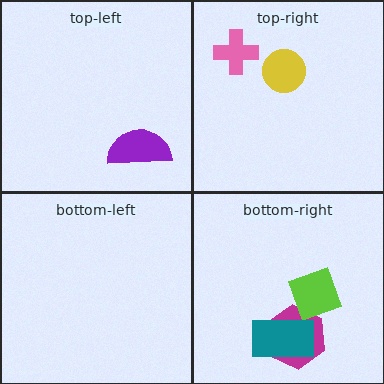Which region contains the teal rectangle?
The bottom-right region.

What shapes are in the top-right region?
The pink cross, the yellow circle.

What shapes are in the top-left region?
The purple semicircle.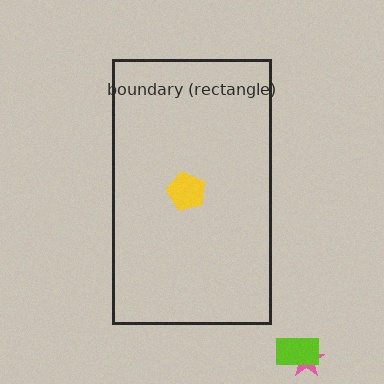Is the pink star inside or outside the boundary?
Outside.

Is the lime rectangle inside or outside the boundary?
Outside.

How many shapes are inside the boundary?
1 inside, 2 outside.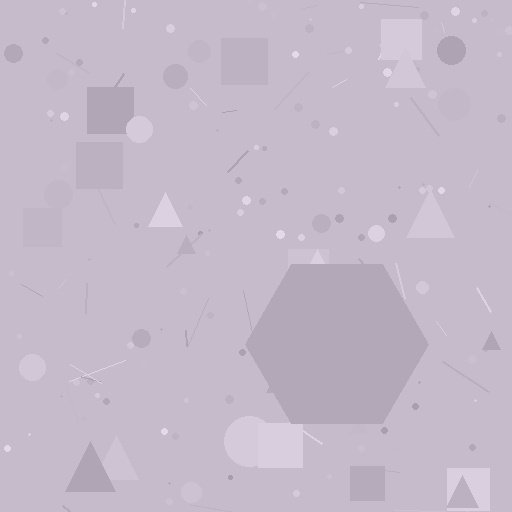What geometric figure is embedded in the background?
A hexagon is embedded in the background.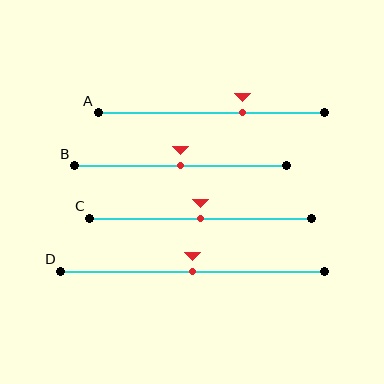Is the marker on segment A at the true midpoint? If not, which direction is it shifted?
No, the marker on segment A is shifted to the right by about 14% of the segment length.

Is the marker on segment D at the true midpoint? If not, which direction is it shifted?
Yes, the marker on segment D is at the true midpoint.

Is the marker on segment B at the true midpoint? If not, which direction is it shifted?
Yes, the marker on segment B is at the true midpoint.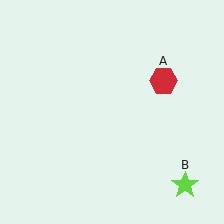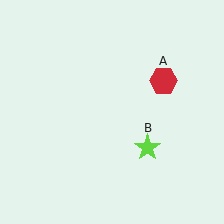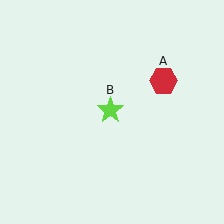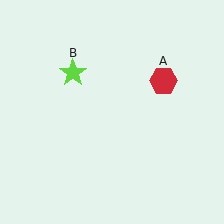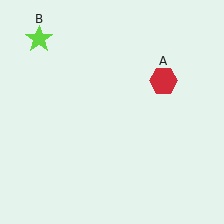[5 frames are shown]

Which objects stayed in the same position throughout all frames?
Red hexagon (object A) remained stationary.